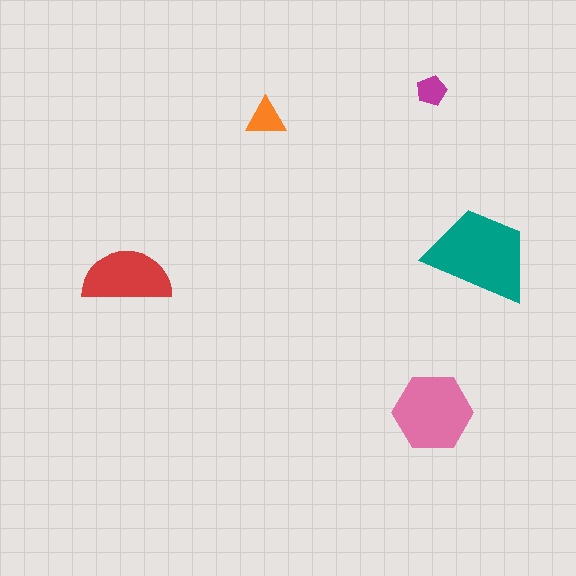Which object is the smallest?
The magenta pentagon.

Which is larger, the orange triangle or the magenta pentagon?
The orange triangle.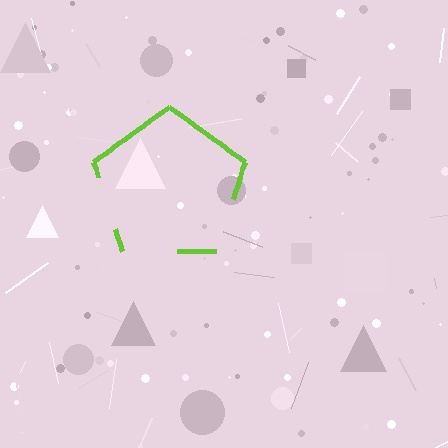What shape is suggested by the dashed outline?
The dashed outline suggests a pentagon.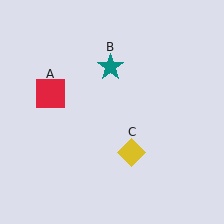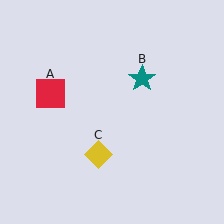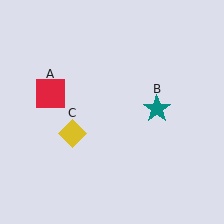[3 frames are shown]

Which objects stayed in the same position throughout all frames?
Red square (object A) remained stationary.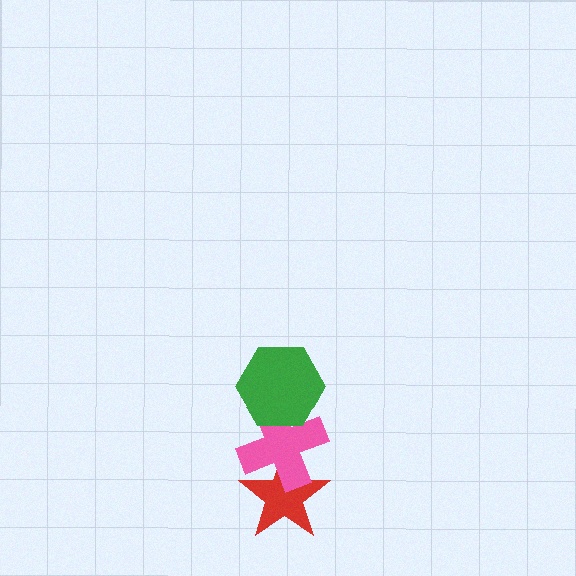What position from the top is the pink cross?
The pink cross is 2nd from the top.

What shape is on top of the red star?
The pink cross is on top of the red star.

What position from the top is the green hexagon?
The green hexagon is 1st from the top.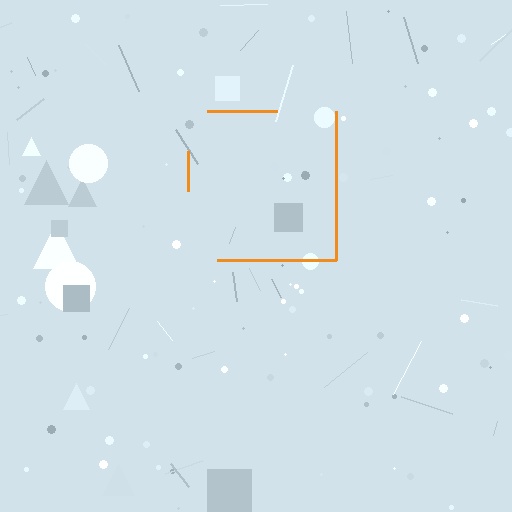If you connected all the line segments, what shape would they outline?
They would outline a square.